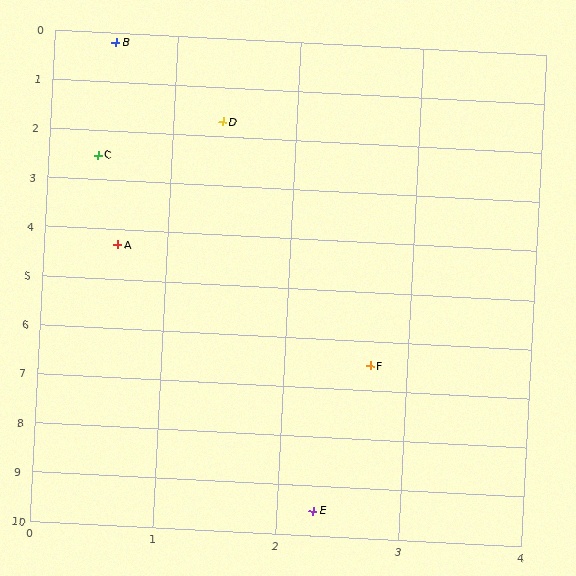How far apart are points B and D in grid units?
Points B and D are about 1.7 grid units apart.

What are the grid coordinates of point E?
Point E is at approximately (2.3, 9.5).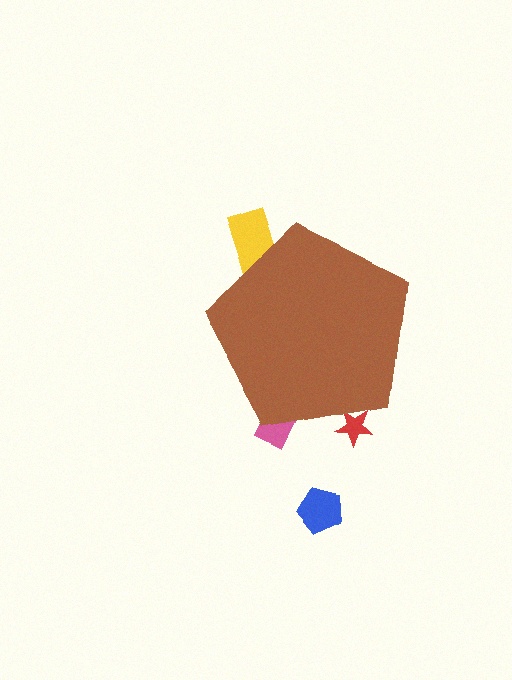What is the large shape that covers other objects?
A brown pentagon.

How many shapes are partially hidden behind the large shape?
3 shapes are partially hidden.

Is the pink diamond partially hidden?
Yes, the pink diamond is partially hidden behind the brown pentagon.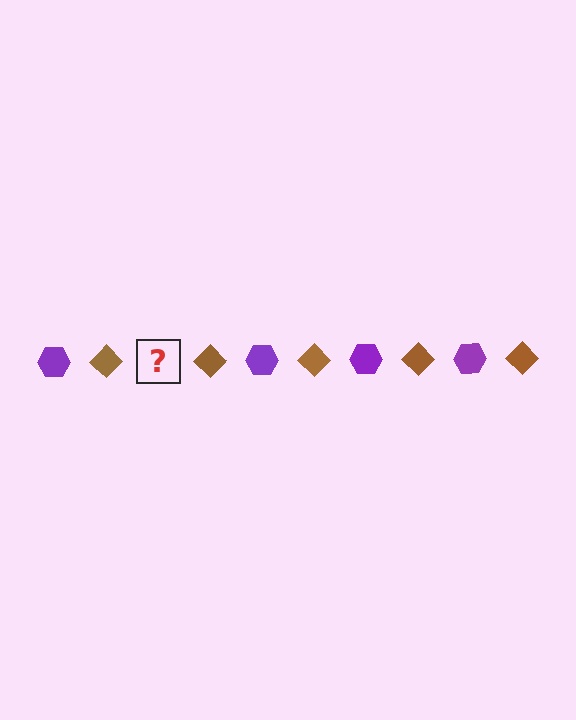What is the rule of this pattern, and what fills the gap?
The rule is that the pattern alternates between purple hexagon and brown diamond. The gap should be filled with a purple hexagon.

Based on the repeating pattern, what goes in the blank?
The blank should be a purple hexagon.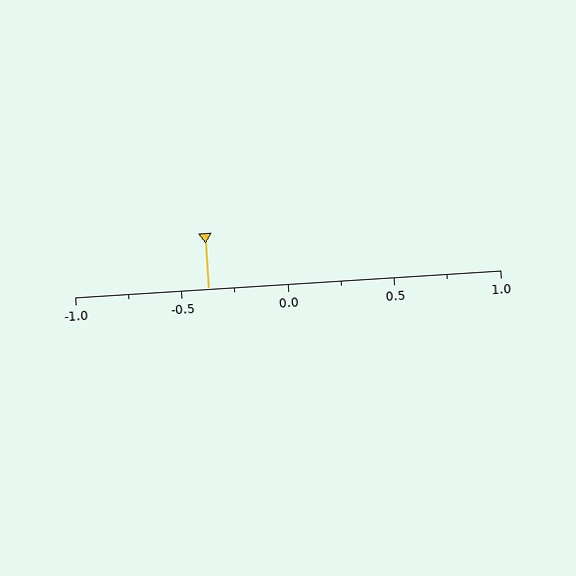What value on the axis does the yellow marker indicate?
The marker indicates approximately -0.38.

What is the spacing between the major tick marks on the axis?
The major ticks are spaced 0.5 apart.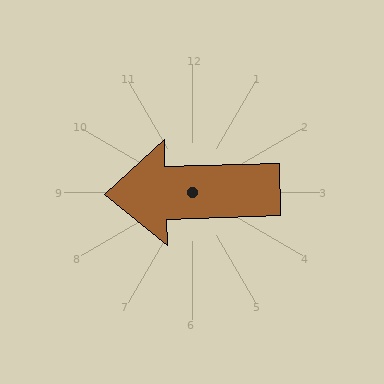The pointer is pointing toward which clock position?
Roughly 9 o'clock.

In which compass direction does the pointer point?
West.